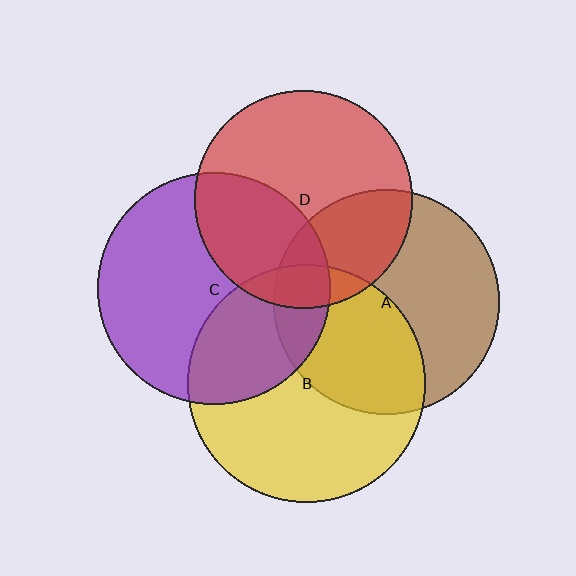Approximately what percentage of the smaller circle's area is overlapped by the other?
Approximately 30%.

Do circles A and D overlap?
Yes.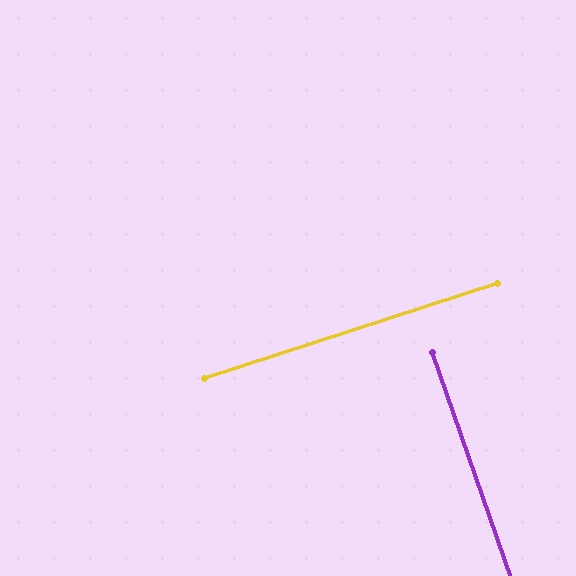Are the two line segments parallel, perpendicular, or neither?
Perpendicular — they meet at approximately 89°.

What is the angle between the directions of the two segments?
Approximately 89 degrees.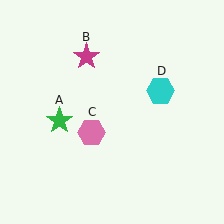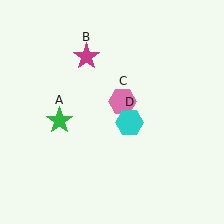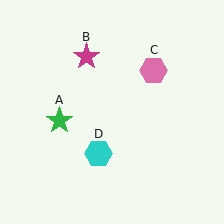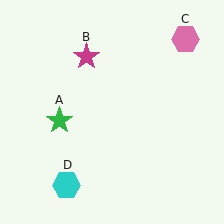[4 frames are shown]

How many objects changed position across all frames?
2 objects changed position: pink hexagon (object C), cyan hexagon (object D).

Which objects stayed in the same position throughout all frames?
Green star (object A) and magenta star (object B) remained stationary.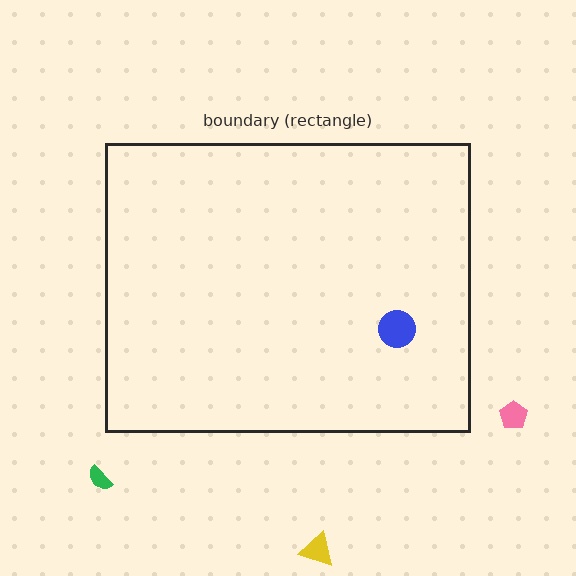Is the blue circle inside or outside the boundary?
Inside.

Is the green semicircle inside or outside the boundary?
Outside.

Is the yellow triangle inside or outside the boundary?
Outside.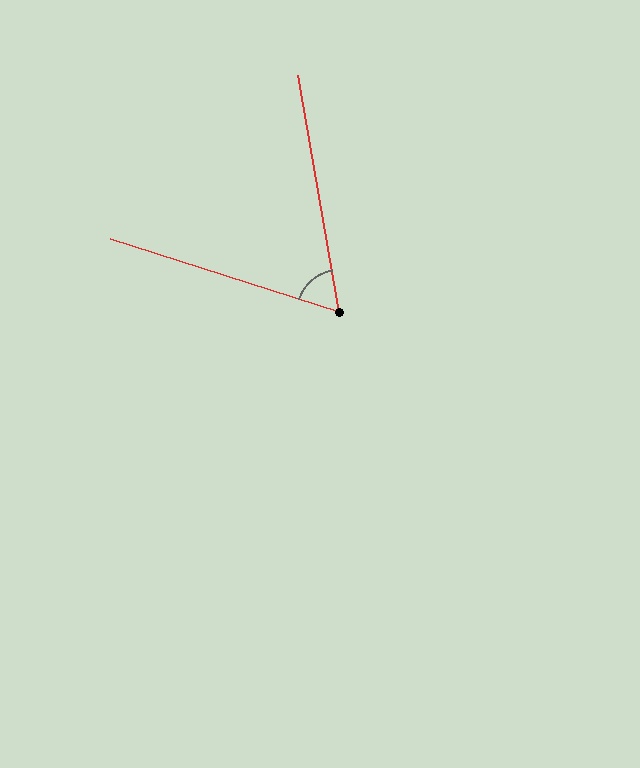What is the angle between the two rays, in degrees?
Approximately 63 degrees.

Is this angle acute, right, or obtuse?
It is acute.